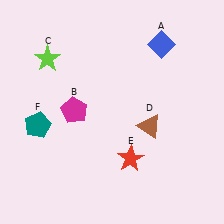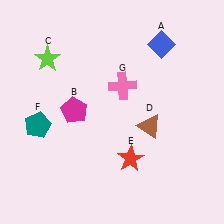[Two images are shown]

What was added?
A pink cross (G) was added in Image 2.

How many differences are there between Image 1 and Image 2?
There is 1 difference between the two images.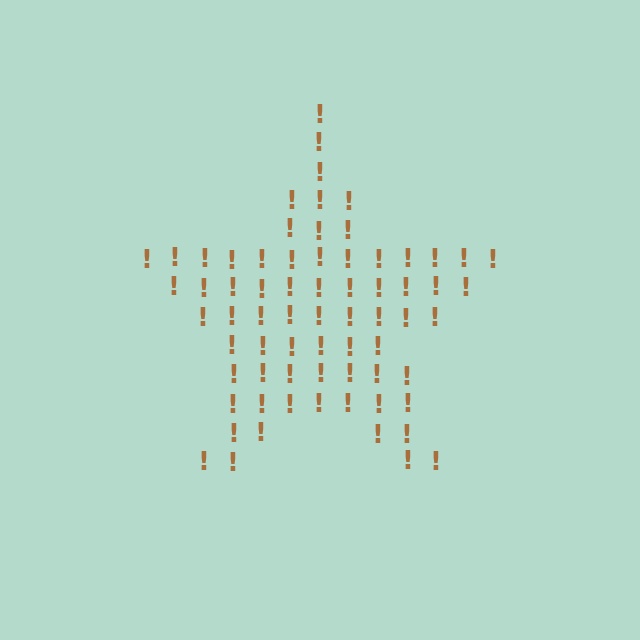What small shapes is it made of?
It is made of small exclamation marks.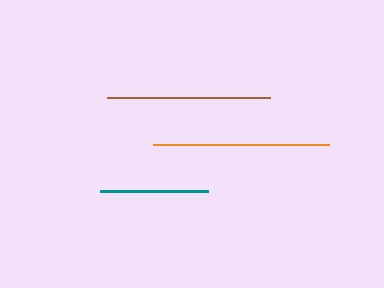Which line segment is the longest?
The orange line is the longest at approximately 176 pixels.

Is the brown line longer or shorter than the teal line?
The brown line is longer than the teal line.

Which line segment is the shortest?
The teal line is the shortest at approximately 108 pixels.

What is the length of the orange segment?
The orange segment is approximately 176 pixels long.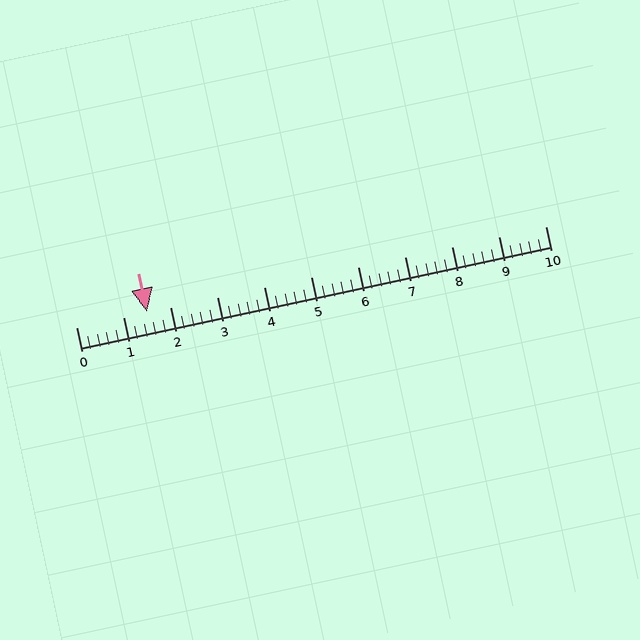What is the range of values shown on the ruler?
The ruler shows values from 0 to 10.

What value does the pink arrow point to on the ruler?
The pink arrow points to approximately 1.5.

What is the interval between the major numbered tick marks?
The major tick marks are spaced 1 units apart.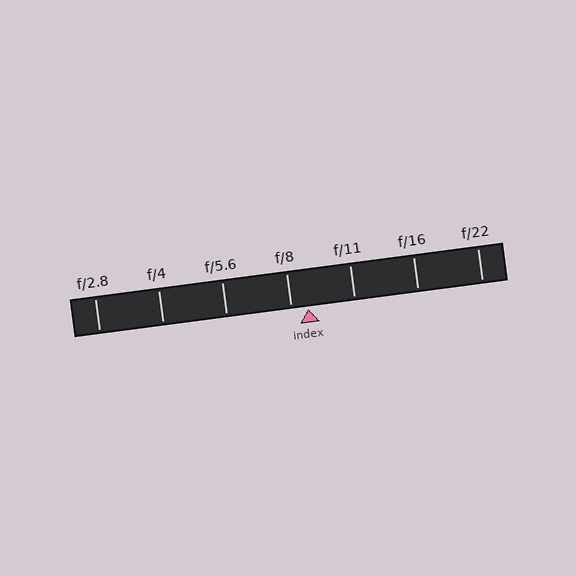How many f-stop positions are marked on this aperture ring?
There are 7 f-stop positions marked.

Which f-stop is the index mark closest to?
The index mark is closest to f/8.